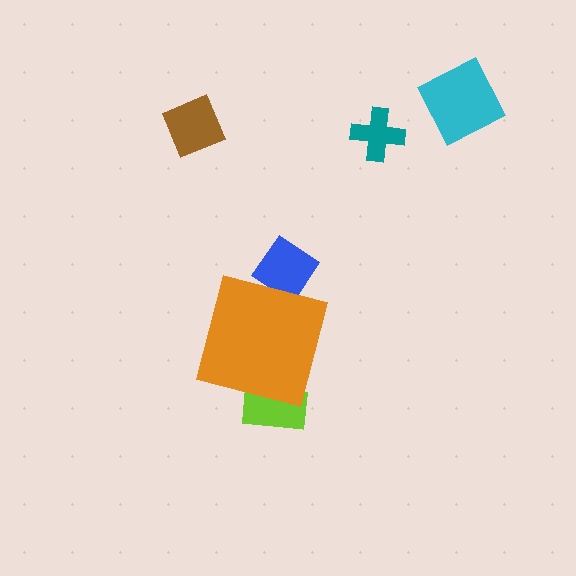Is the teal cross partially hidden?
No, the teal cross is fully visible.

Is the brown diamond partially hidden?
No, the brown diamond is fully visible.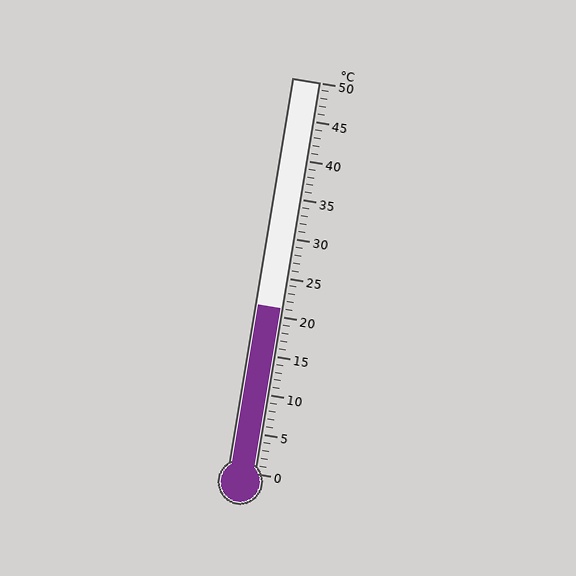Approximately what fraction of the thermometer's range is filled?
The thermometer is filled to approximately 40% of its range.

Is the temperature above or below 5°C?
The temperature is above 5°C.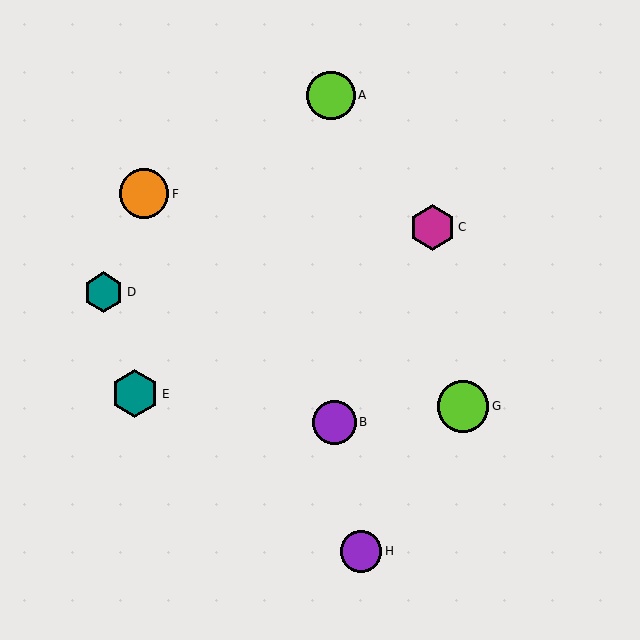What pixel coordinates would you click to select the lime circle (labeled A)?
Click at (331, 95) to select the lime circle A.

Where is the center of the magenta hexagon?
The center of the magenta hexagon is at (433, 227).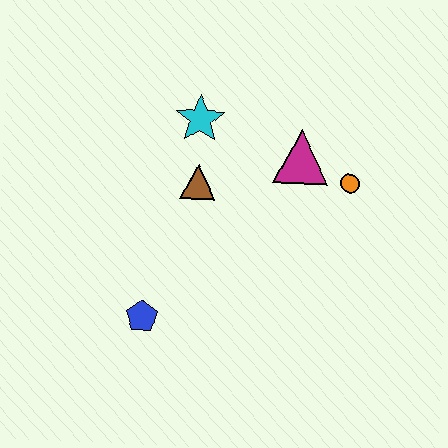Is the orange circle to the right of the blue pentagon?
Yes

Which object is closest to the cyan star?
The brown triangle is closest to the cyan star.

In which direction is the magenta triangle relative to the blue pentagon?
The magenta triangle is above the blue pentagon.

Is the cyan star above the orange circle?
Yes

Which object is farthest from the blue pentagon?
The orange circle is farthest from the blue pentagon.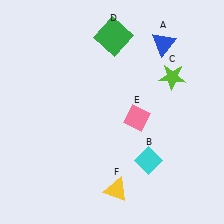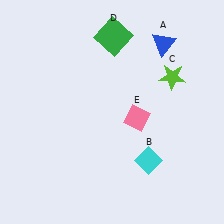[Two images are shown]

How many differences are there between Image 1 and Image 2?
There is 1 difference between the two images.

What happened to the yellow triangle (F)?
The yellow triangle (F) was removed in Image 2. It was in the bottom-right area of Image 1.